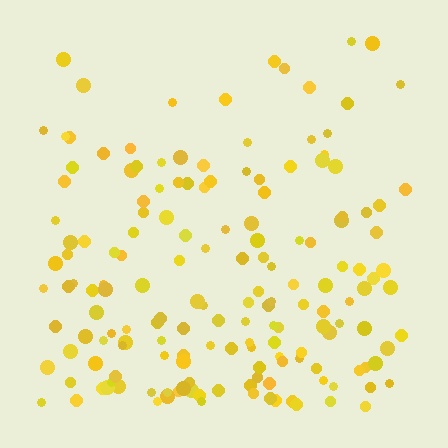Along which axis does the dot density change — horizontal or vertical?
Vertical.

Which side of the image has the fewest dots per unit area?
The top.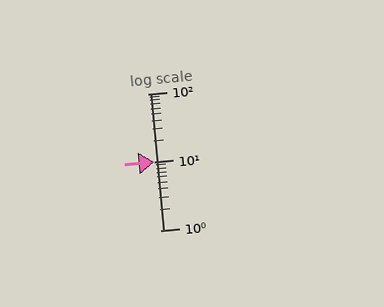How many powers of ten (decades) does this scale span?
The scale spans 2 decades, from 1 to 100.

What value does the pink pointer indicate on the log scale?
The pointer indicates approximately 10.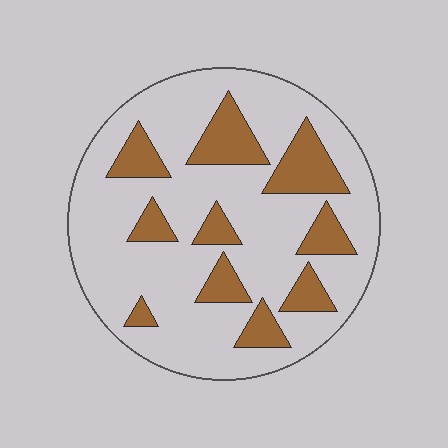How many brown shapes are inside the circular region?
10.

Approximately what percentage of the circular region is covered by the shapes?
Approximately 25%.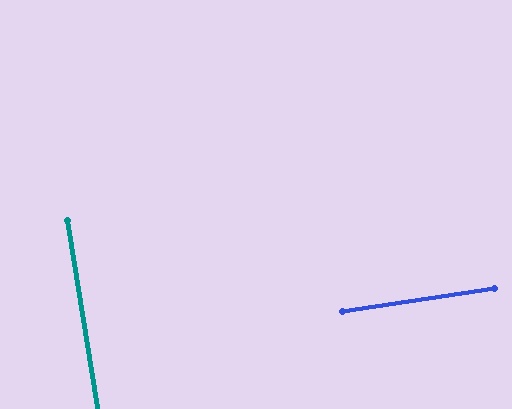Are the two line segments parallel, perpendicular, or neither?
Perpendicular — they meet at approximately 89°.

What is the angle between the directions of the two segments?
Approximately 89 degrees.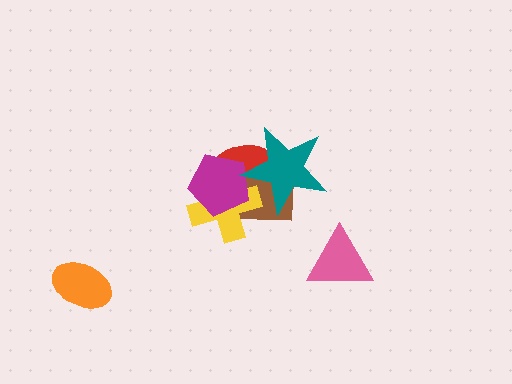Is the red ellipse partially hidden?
Yes, it is partially covered by another shape.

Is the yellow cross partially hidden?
Yes, it is partially covered by another shape.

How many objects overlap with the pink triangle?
0 objects overlap with the pink triangle.